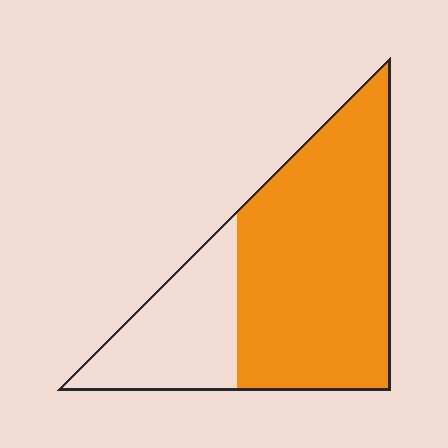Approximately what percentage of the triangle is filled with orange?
Approximately 70%.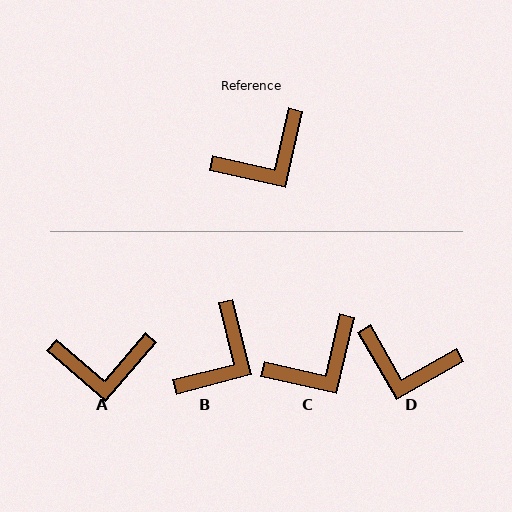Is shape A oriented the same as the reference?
No, it is off by about 28 degrees.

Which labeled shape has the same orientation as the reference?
C.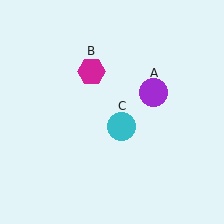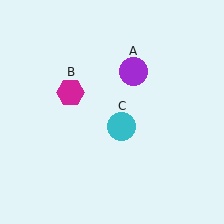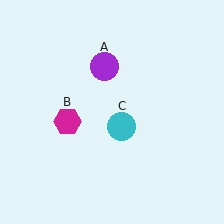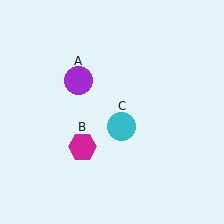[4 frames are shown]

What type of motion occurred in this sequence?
The purple circle (object A), magenta hexagon (object B) rotated counterclockwise around the center of the scene.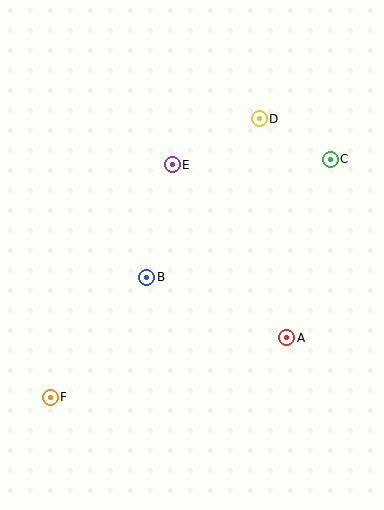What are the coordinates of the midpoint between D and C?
The midpoint between D and C is at (295, 139).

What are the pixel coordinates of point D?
Point D is at (259, 119).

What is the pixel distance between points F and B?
The distance between F and B is 154 pixels.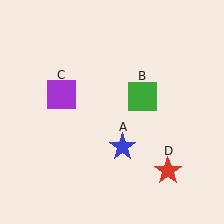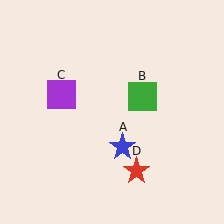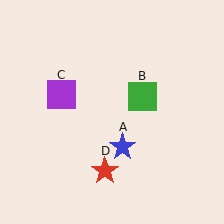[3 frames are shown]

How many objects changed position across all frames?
1 object changed position: red star (object D).